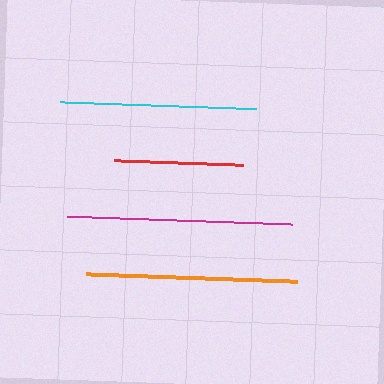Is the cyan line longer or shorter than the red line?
The cyan line is longer than the red line.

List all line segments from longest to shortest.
From longest to shortest: magenta, orange, cyan, red.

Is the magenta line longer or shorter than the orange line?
The magenta line is longer than the orange line.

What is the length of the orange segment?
The orange segment is approximately 211 pixels long.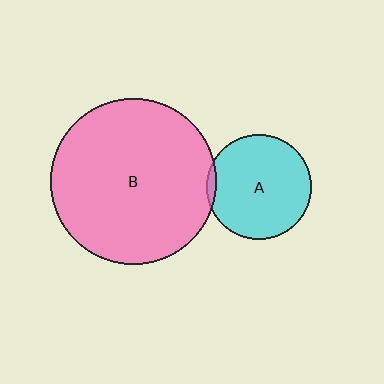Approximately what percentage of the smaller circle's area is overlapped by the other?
Approximately 5%.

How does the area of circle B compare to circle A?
Approximately 2.5 times.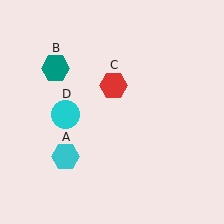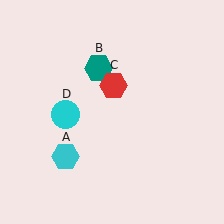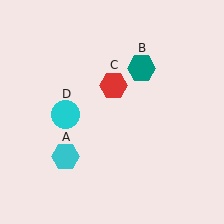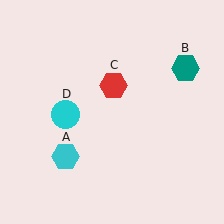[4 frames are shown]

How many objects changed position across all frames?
1 object changed position: teal hexagon (object B).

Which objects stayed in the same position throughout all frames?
Cyan hexagon (object A) and red hexagon (object C) and cyan circle (object D) remained stationary.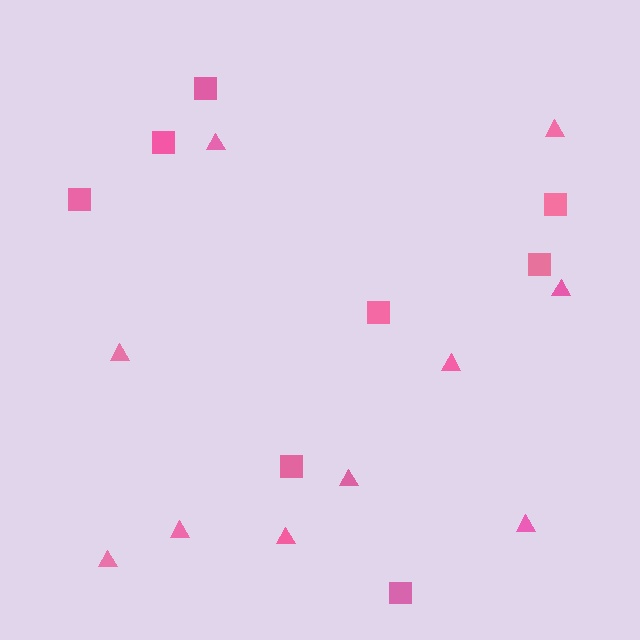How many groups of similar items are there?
There are 2 groups: one group of triangles (10) and one group of squares (8).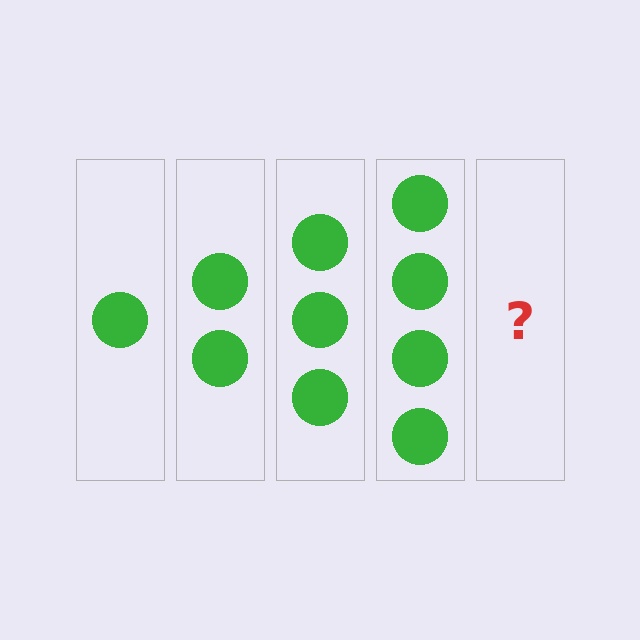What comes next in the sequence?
The next element should be 5 circles.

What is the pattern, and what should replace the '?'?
The pattern is that each step adds one more circle. The '?' should be 5 circles.